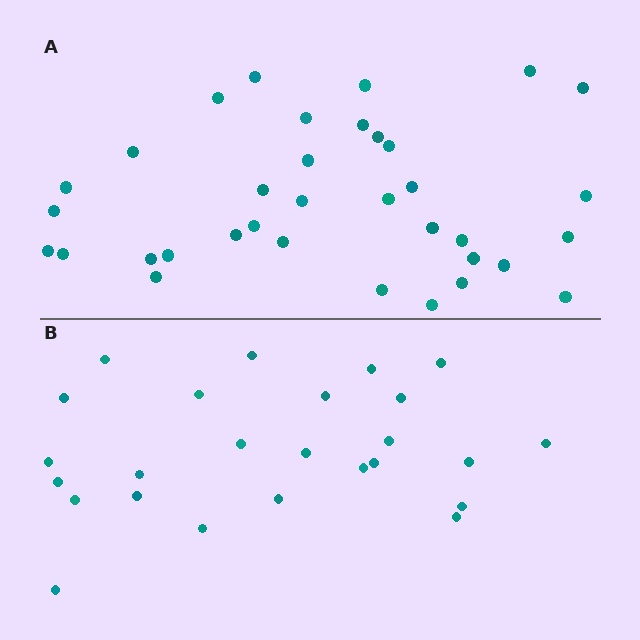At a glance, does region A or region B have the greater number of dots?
Region A (the top region) has more dots.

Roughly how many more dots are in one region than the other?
Region A has roughly 10 or so more dots than region B.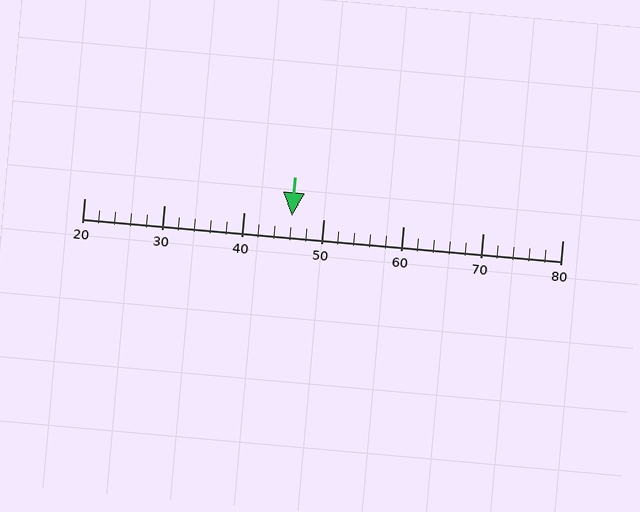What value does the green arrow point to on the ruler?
The green arrow points to approximately 46.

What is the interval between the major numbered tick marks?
The major tick marks are spaced 10 units apart.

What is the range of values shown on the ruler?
The ruler shows values from 20 to 80.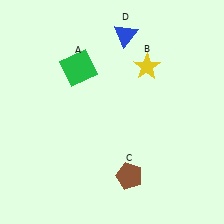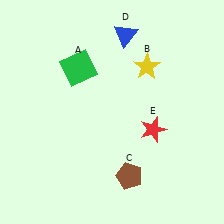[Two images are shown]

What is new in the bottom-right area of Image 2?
A red star (E) was added in the bottom-right area of Image 2.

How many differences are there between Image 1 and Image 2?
There is 1 difference between the two images.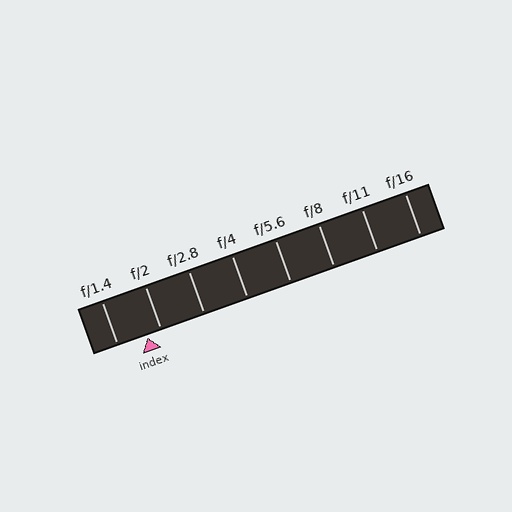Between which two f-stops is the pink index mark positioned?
The index mark is between f/1.4 and f/2.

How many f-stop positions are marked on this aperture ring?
There are 8 f-stop positions marked.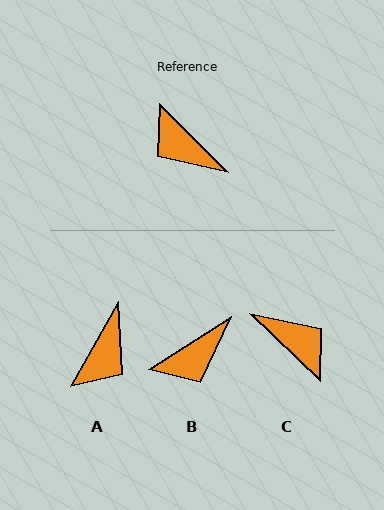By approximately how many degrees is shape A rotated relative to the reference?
Approximately 106 degrees counter-clockwise.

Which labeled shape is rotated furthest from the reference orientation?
C, about 179 degrees away.